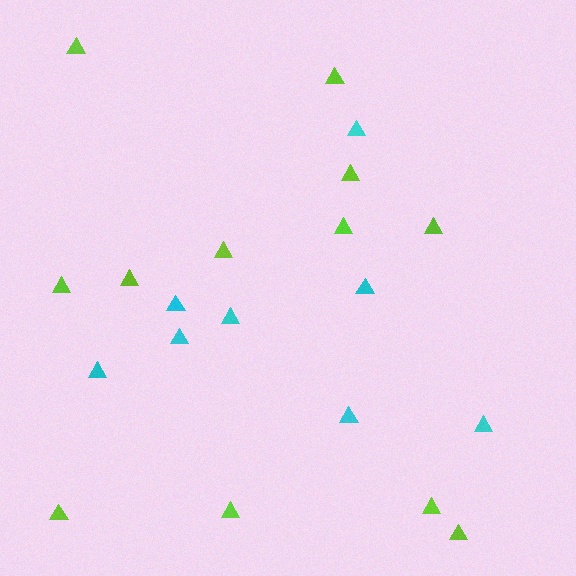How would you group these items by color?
There are 2 groups: one group of cyan triangles (8) and one group of lime triangles (12).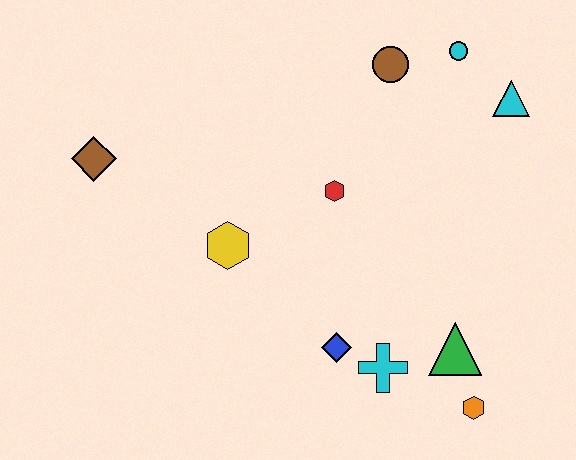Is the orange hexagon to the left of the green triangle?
No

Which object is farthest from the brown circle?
The orange hexagon is farthest from the brown circle.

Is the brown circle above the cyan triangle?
Yes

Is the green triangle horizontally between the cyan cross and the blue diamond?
No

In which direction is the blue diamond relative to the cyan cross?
The blue diamond is to the left of the cyan cross.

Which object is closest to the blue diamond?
The cyan cross is closest to the blue diamond.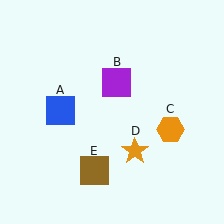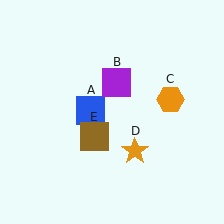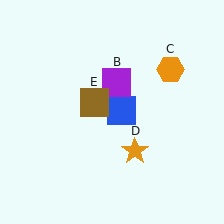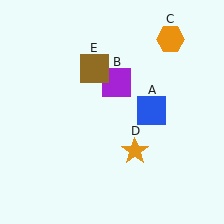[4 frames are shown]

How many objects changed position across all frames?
3 objects changed position: blue square (object A), orange hexagon (object C), brown square (object E).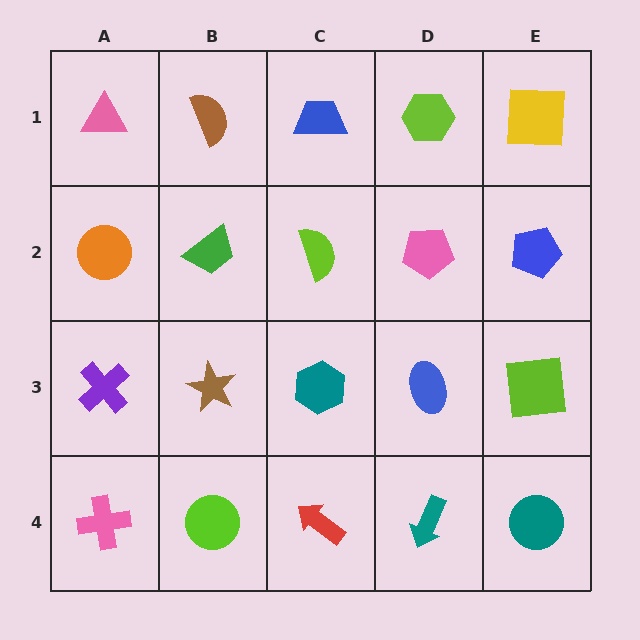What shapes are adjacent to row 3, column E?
A blue pentagon (row 2, column E), a teal circle (row 4, column E), a blue ellipse (row 3, column D).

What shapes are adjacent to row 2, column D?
A lime hexagon (row 1, column D), a blue ellipse (row 3, column D), a lime semicircle (row 2, column C), a blue pentagon (row 2, column E).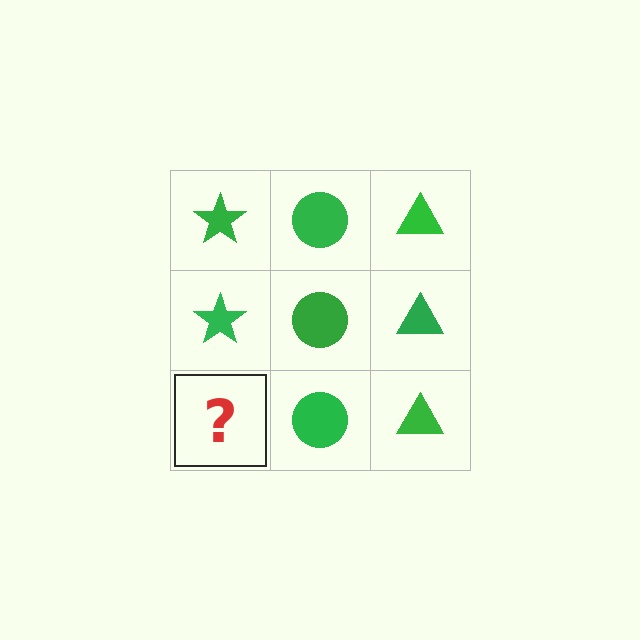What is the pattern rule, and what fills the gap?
The rule is that each column has a consistent shape. The gap should be filled with a green star.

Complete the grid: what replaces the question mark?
The question mark should be replaced with a green star.